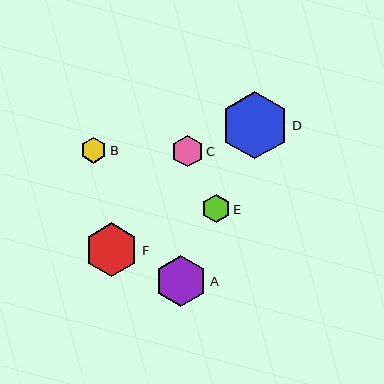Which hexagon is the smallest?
Hexagon B is the smallest with a size of approximately 26 pixels.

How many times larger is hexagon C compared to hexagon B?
Hexagon C is approximately 1.2 times the size of hexagon B.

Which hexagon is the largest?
Hexagon D is the largest with a size of approximately 67 pixels.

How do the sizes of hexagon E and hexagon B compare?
Hexagon E and hexagon B are approximately the same size.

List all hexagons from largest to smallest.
From largest to smallest: D, F, A, C, E, B.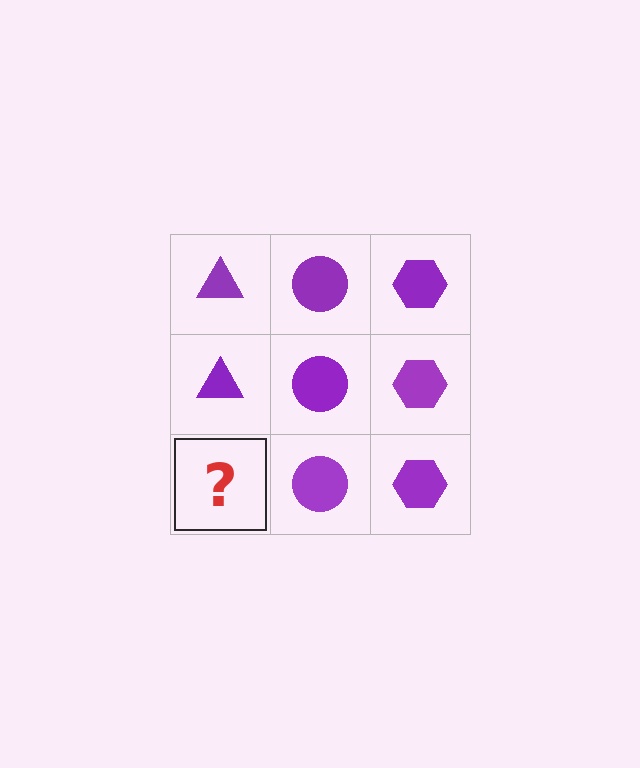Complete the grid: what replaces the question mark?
The question mark should be replaced with a purple triangle.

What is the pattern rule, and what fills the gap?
The rule is that each column has a consistent shape. The gap should be filled with a purple triangle.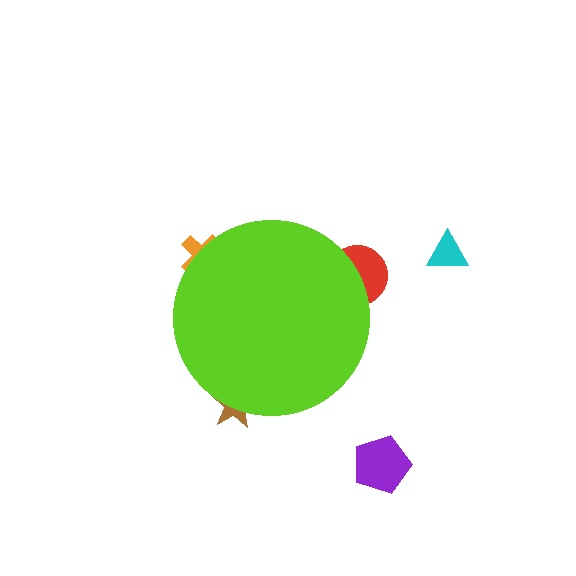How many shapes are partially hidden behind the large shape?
3 shapes are partially hidden.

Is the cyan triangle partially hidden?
No, the cyan triangle is fully visible.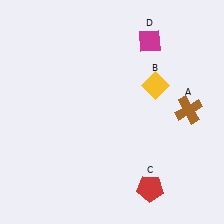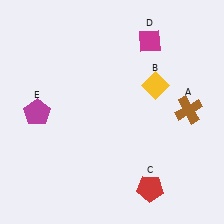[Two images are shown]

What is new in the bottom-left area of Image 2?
A magenta pentagon (E) was added in the bottom-left area of Image 2.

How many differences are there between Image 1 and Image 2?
There is 1 difference between the two images.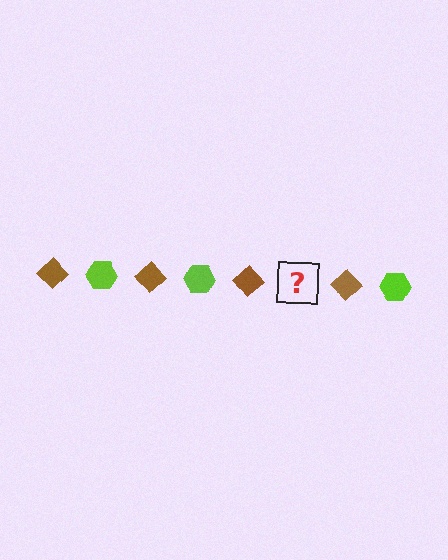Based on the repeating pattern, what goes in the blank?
The blank should be a lime hexagon.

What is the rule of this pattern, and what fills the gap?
The rule is that the pattern alternates between brown diamond and lime hexagon. The gap should be filled with a lime hexagon.